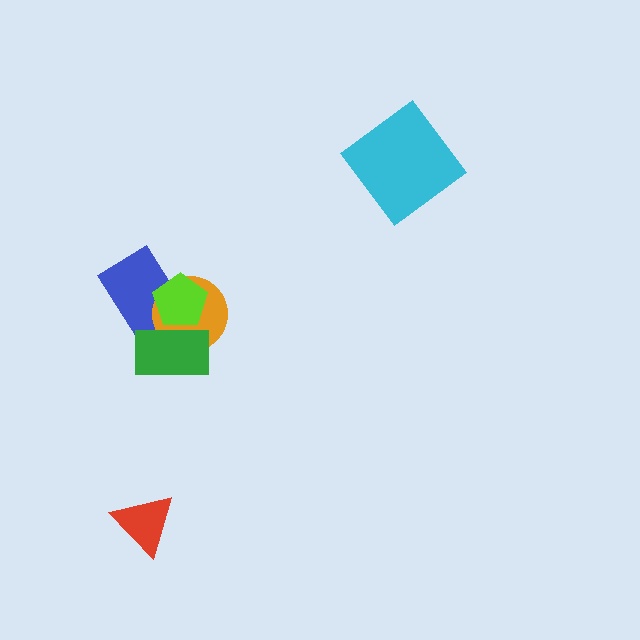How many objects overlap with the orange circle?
3 objects overlap with the orange circle.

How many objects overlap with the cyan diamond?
0 objects overlap with the cyan diamond.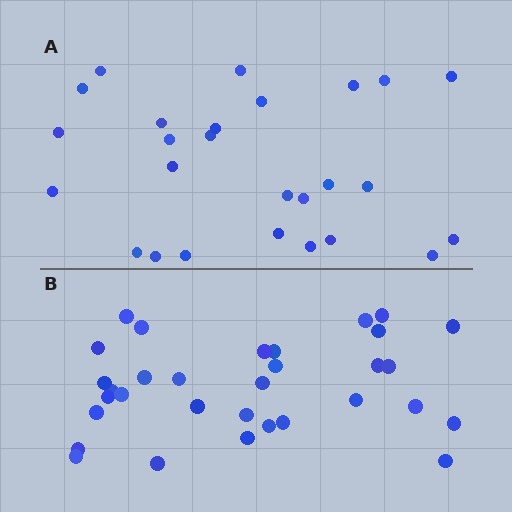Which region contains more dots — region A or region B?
Region B (the bottom region) has more dots.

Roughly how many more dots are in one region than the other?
Region B has about 6 more dots than region A.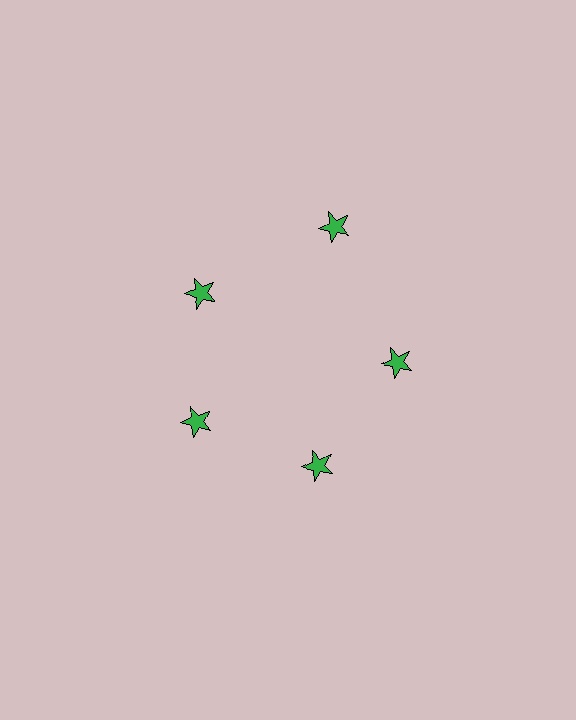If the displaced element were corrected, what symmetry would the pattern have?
It would have 5-fold rotational symmetry — the pattern would map onto itself every 72 degrees.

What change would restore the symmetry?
The symmetry would be restored by moving it inward, back onto the ring so that all 5 stars sit at equal angles and equal distance from the center.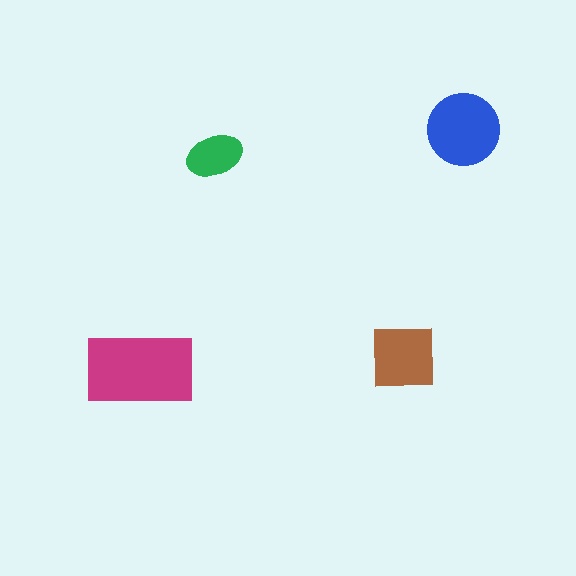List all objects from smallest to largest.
The green ellipse, the brown square, the blue circle, the magenta rectangle.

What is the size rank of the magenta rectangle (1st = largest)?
1st.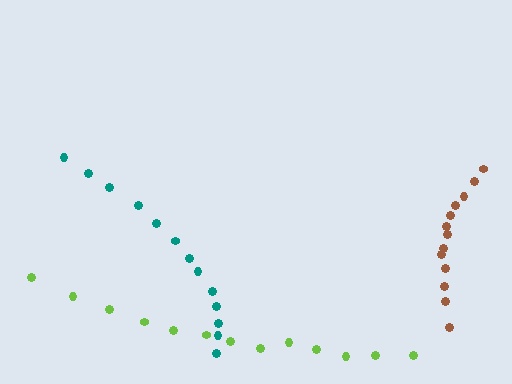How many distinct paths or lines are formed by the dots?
There are 3 distinct paths.